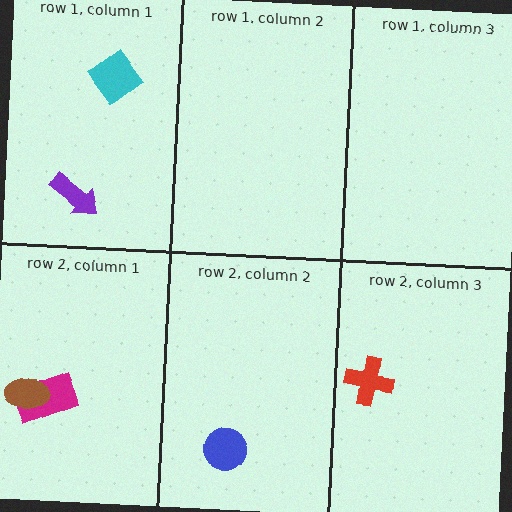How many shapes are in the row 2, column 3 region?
1.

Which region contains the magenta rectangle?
The row 2, column 1 region.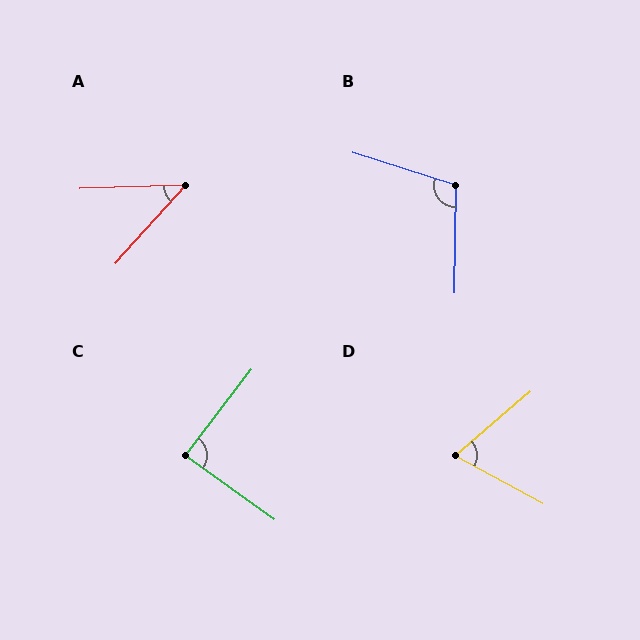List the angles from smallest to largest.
A (46°), D (69°), C (88°), B (107°).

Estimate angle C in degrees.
Approximately 88 degrees.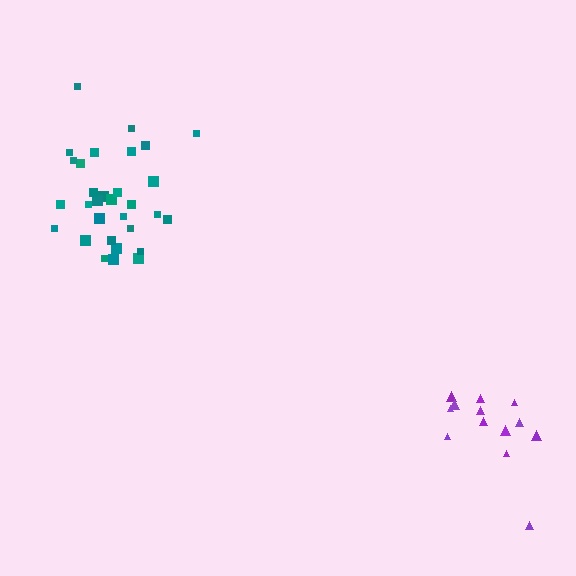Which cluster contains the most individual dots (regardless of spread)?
Teal (32).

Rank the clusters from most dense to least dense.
teal, purple.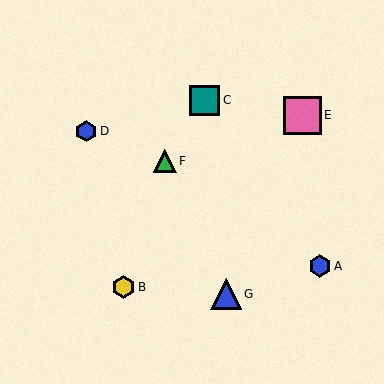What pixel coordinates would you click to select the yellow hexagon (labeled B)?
Click at (124, 287) to select the yellow hexagon B.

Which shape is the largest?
The pink square (labeled E) is the largest.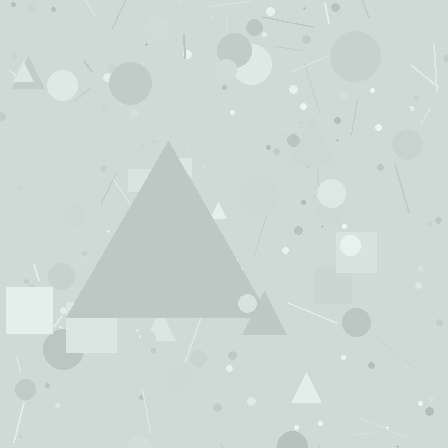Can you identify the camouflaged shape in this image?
The camouflaged shape is a triangle.